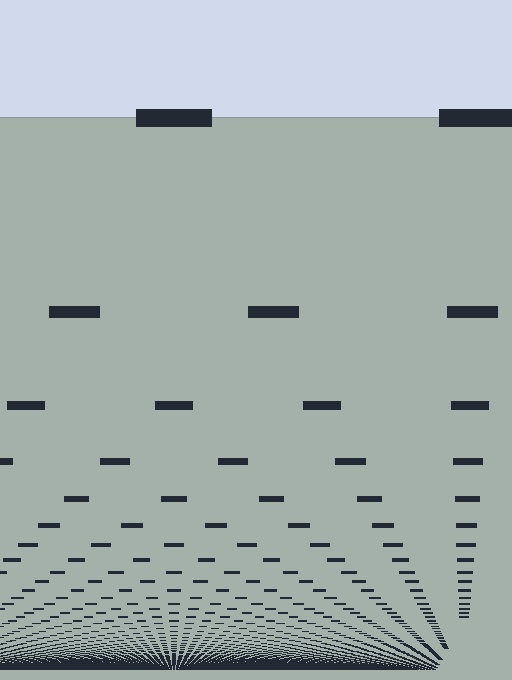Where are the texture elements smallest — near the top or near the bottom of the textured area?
Near the bottom.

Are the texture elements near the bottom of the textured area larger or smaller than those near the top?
Smaller. The gradient is inverted — elements near the bottom are smaller and denser.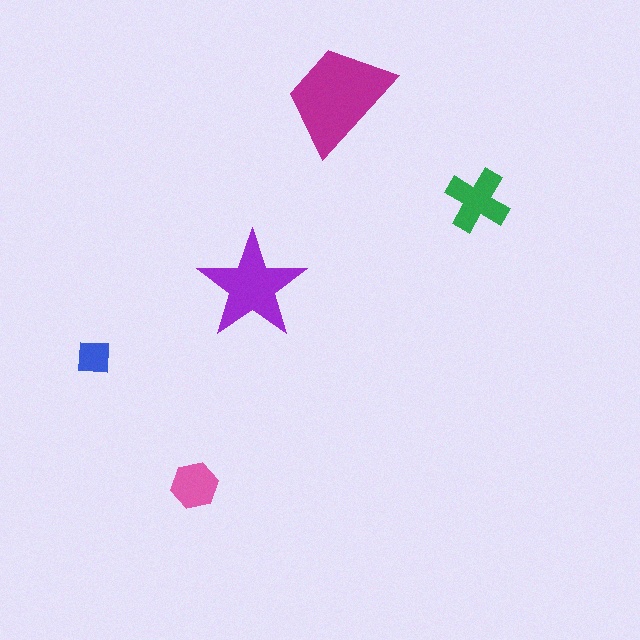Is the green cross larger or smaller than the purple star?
Smaller.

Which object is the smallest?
The blue square.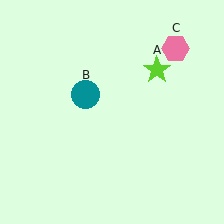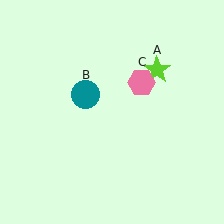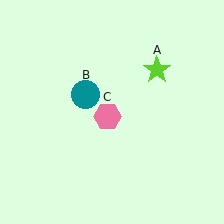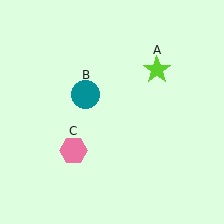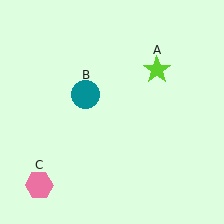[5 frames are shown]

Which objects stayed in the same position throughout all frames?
Lime star (object A) and teal circle (object B) remained stationary.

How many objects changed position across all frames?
1 object changed position: pink hexagon (object C).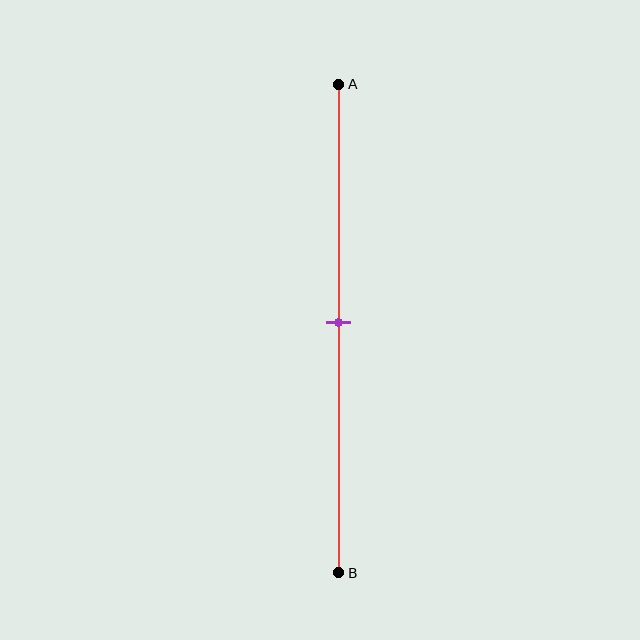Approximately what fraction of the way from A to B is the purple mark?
The purple mark is approximately 50% of the way from A to B.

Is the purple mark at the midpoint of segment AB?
Yes, the mark is approximately at the midpoint.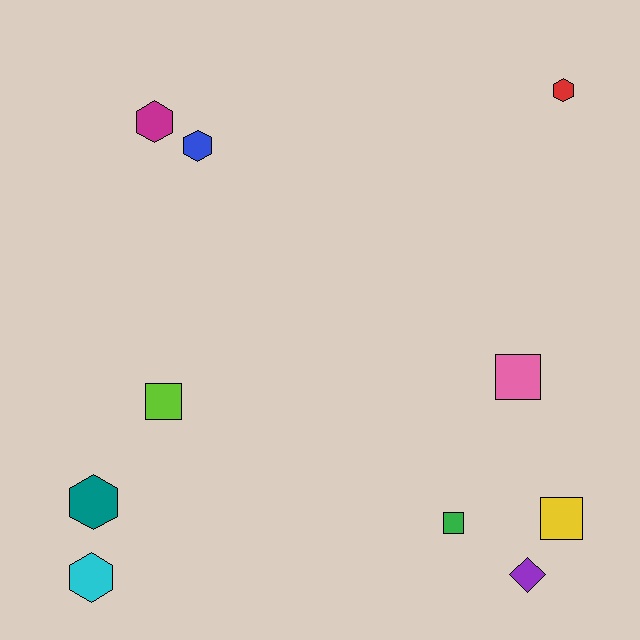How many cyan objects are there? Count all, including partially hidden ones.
There is 1 cyan object.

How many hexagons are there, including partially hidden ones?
There are 5 hexagons.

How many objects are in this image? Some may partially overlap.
There are 10 objects.